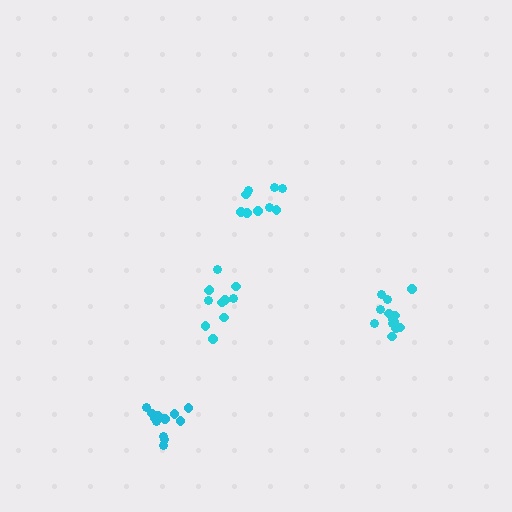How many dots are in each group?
Group 1: 9 dots, Group 2: 13 dots, Group 3: 11 dots, Group 4: 12 dots (45 total).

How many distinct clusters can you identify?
There are 4 distinct clusters.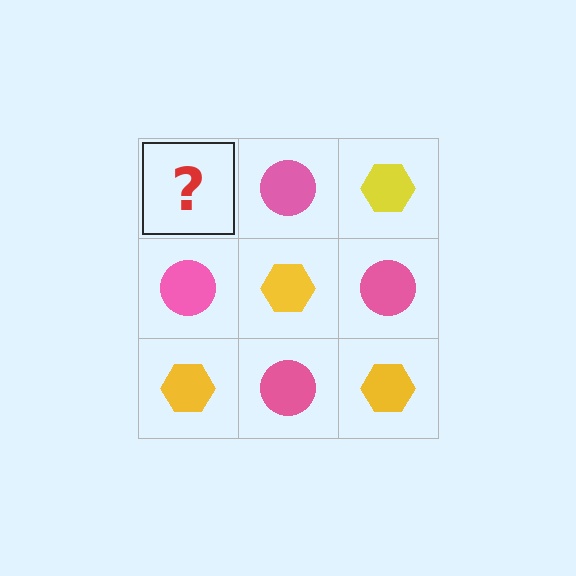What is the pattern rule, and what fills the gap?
The rule is that it alternates yellow hexagon and pink circle in a checkerboard pattern. The gap should be filled with a yellow hexagon.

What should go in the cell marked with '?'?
The missing cell should contain a yellow hexagon.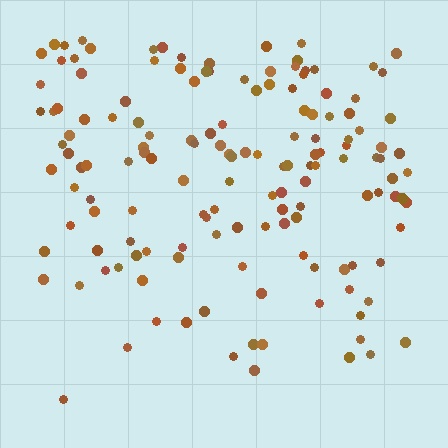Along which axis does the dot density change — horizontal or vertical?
Vertical.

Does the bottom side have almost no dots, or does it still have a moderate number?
Still a moderate number, just noticeably fewer than the top.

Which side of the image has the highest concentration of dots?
The top.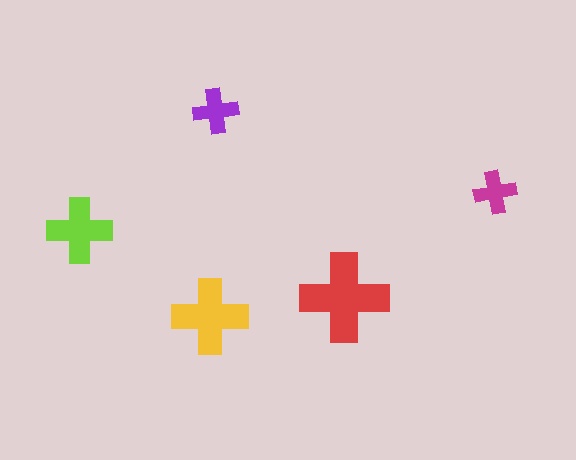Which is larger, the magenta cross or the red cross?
The red one.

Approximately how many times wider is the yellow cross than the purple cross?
About 1.5 times wider.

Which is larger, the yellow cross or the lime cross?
The yellow one.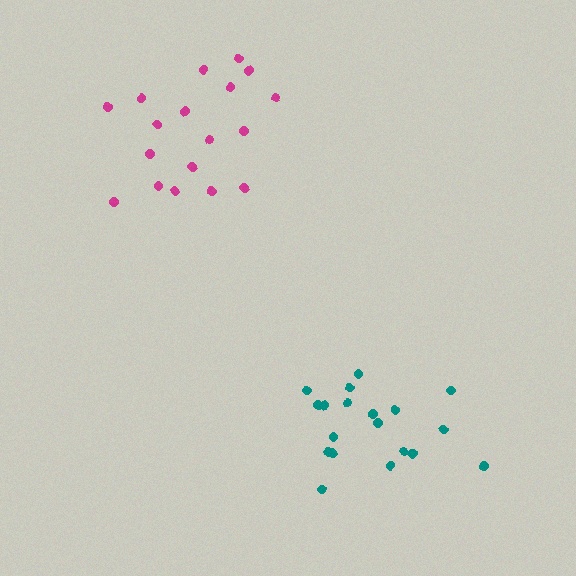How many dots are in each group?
Group 1: 19 dots, Group 2: 18 dots (37 total).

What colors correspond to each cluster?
The clusters are colored: teal, magenta.